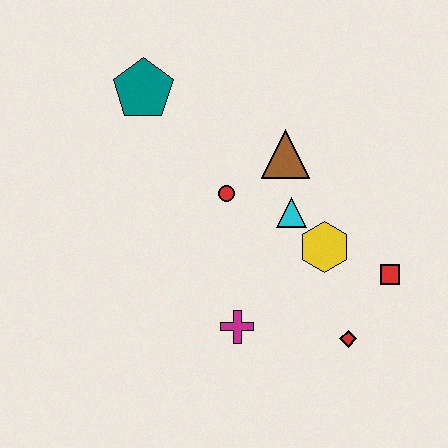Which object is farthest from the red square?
The teal pentagon is farthest from the red square.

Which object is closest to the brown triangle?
The cyan triangle is closest to the brown triangle.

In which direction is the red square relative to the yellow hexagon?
The red square is to the right of the yellow hexagon.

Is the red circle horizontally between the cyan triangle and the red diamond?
No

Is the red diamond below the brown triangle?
Yes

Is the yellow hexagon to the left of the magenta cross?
No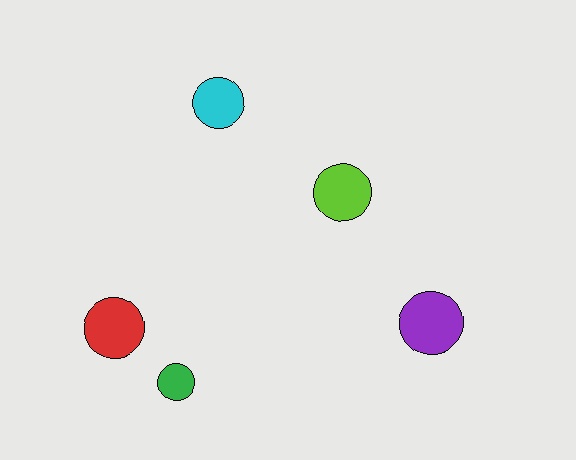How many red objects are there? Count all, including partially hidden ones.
There is 1 red object.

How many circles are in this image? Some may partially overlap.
There are 5 circles.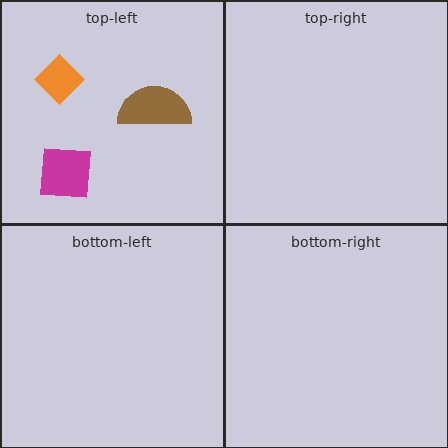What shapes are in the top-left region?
The magenta square, the brown semicircle, the orange diamond.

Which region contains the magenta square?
The top-left region.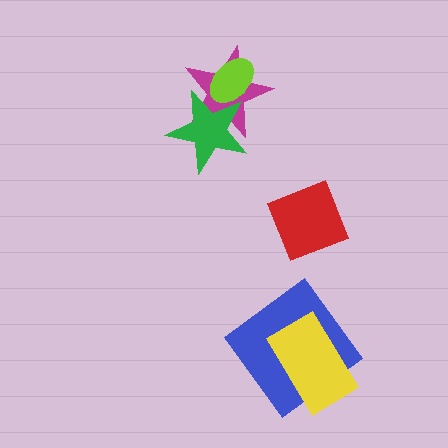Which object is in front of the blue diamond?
The yellow rectangle is in front of the blue diamond.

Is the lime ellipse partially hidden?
Yes, it is partially covered by another shape.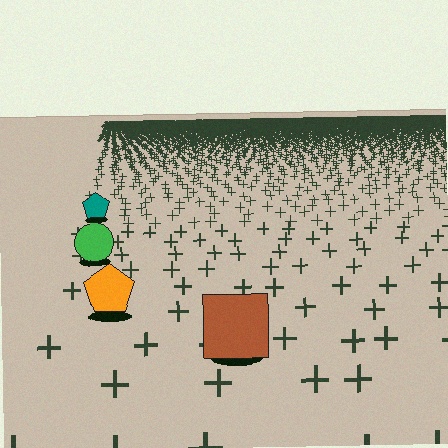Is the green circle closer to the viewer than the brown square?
No. The brown square is closer — you can tell from the texture gradient: the ground texture is coarser near it.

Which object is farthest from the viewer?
The teal pentagon is farthest from the viewer. It appears smaller and the ground texture around it is denser.